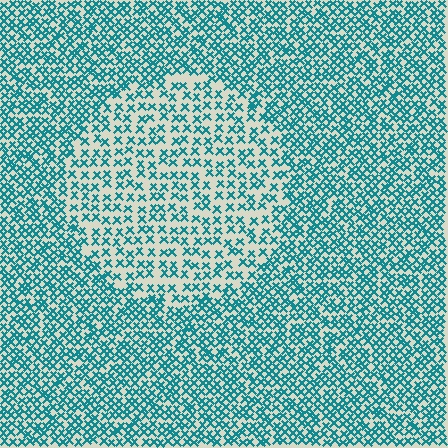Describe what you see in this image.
The image contains small teal elements arranged at two different densities. A circle-shaped region is visible where the elements are less densely packed than the surrounding area.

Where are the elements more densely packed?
The elements are more densely packed outside the circle boundary.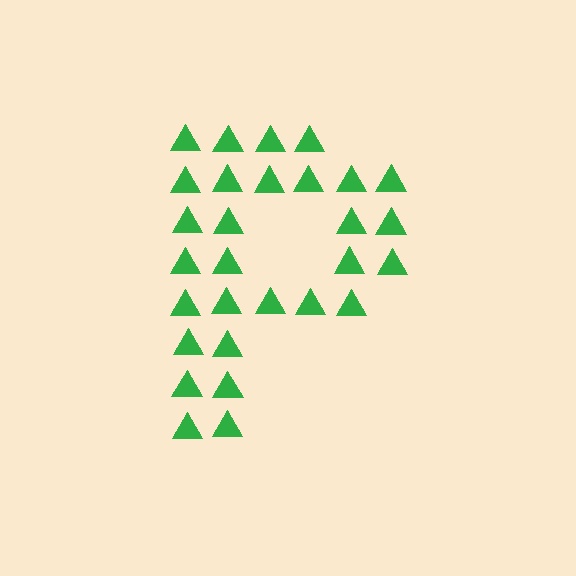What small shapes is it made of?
It is made of small triangles.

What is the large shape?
The large shape is the letter P.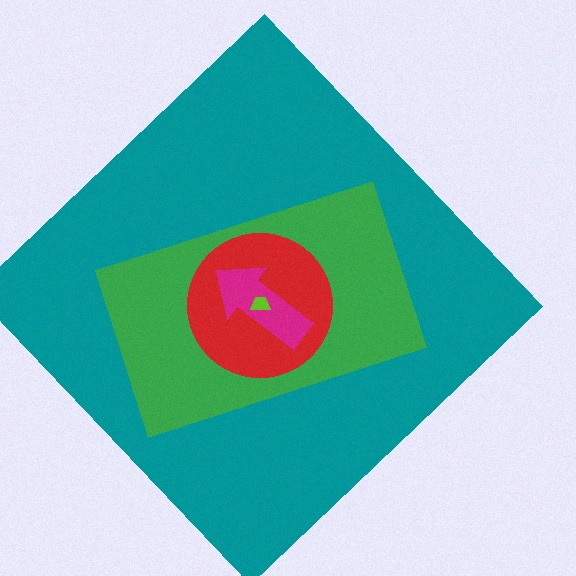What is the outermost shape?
The teal diamond.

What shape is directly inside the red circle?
The magenta arrow.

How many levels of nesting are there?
5.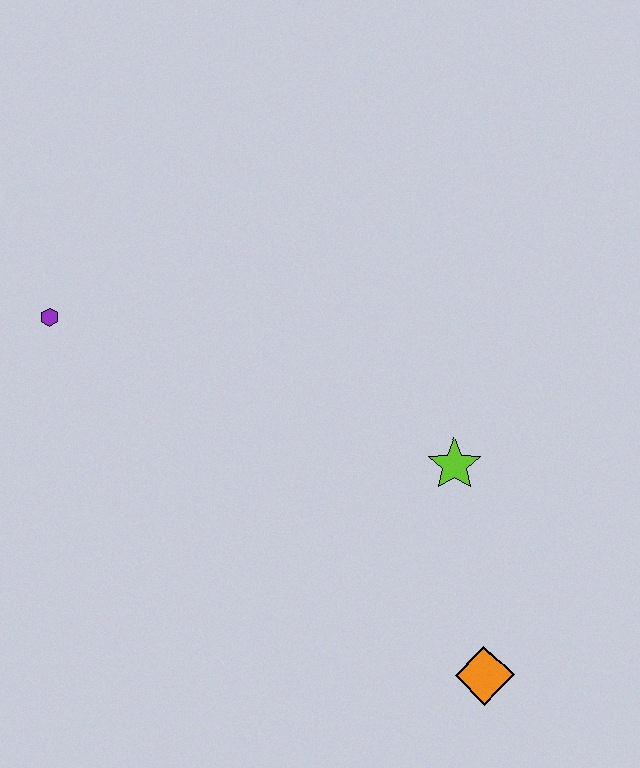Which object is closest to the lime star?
The orange diamond is closest to the lime star.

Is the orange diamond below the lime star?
Yes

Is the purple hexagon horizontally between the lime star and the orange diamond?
No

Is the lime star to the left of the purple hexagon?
No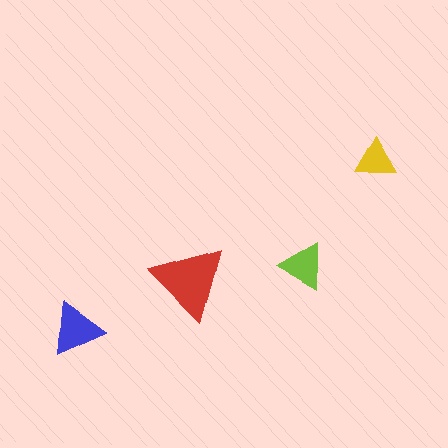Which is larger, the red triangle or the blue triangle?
The red one.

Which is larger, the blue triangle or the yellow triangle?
The blue one.